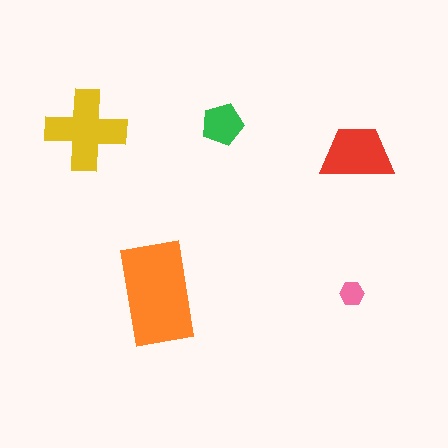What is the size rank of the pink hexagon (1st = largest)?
5th.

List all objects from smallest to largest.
The pink hexagon, the green pentagon, the red trapezoid, the yellow cross, the orange rectangle.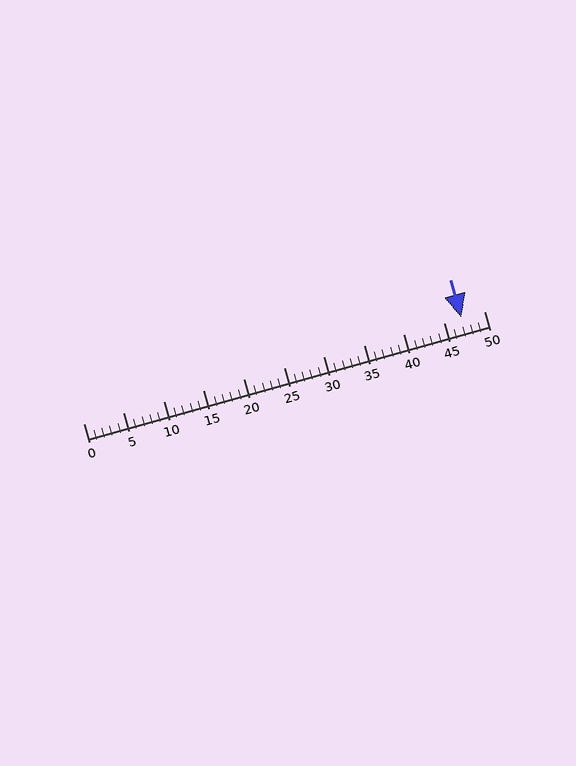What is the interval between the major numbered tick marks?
The major tick marks are spaced 5 units apart.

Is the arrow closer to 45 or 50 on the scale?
The arrow is closer to 45.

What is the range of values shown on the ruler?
The ruler shows values from 0 to 50.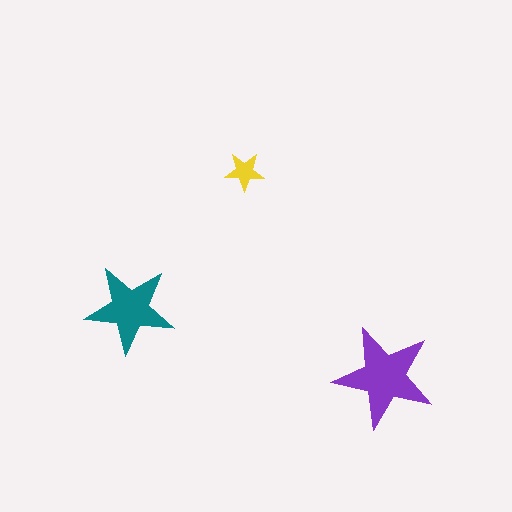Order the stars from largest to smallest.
the purple one, the teal one, the yellow one.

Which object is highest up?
The yellow star is topmost.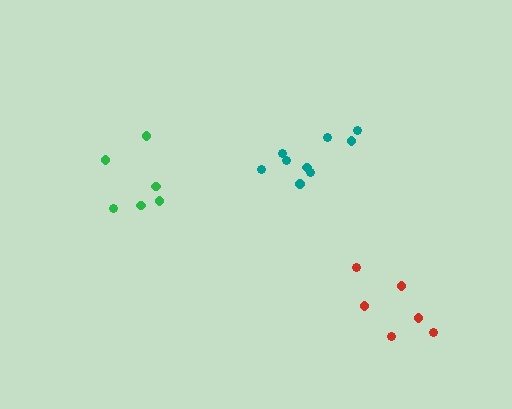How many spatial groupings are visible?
There are 3 spatial groupings.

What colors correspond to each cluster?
The clusters are colored: teal, red, green.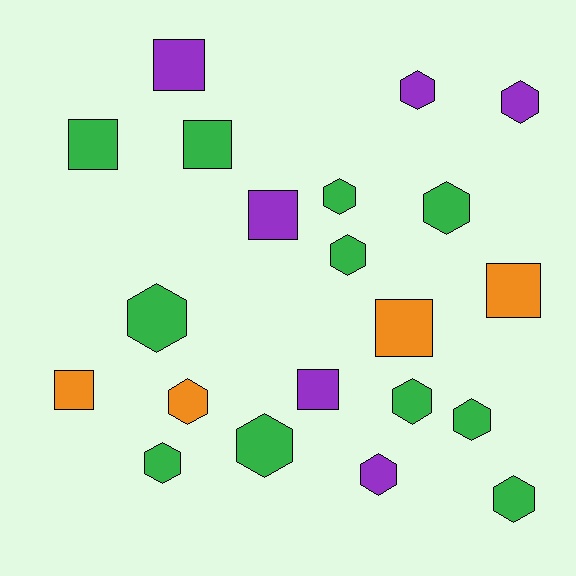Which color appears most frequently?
Green, with 11 objects.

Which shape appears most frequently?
Hexagon, with 13 objects.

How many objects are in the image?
There are 21 objects.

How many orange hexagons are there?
There is 1 orange hexagon.